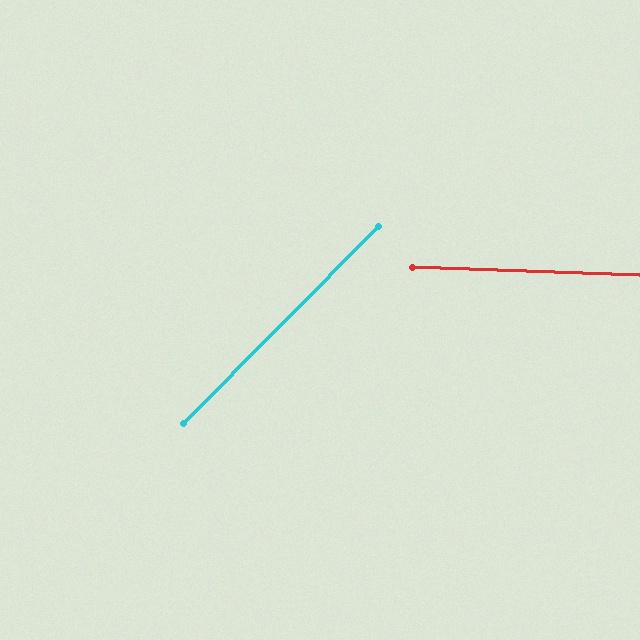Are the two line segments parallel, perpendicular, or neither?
Neither parallel nor perpendicular — they differ by about 47°.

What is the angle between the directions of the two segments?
Approximately 47 degrees.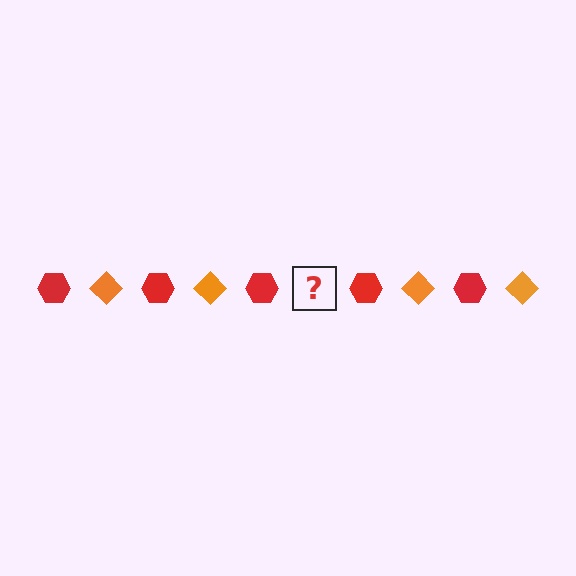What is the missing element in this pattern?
The missing element is an orange diamond.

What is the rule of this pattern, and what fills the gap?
The rule is that the pattern alternates between red hexagon and orange diamond. The gap should be filled with an orange diamond.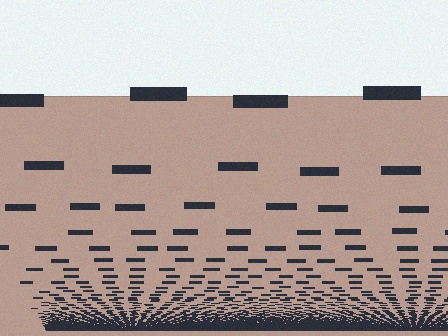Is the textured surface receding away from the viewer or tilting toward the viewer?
The surface appears to tilt toward the viewer. Texture elements get larger and sparser toward the top.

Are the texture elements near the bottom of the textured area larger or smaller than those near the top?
Smaller. The gradient is inverted — elements near the bottom are smaller and denser.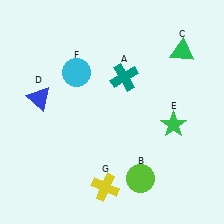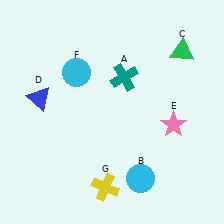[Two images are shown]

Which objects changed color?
B changed from lime to cyan. E changed from green to pink.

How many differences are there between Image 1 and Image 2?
There are 2 differences between the two images.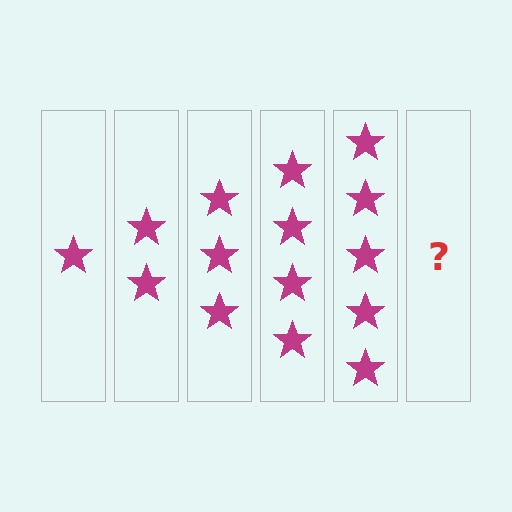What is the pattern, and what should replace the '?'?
The pattern is that each step adds one more star. The '?' should be 6 stars.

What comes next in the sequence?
The next element should be 6 stars.